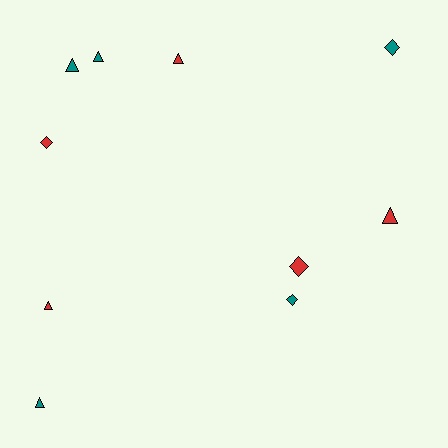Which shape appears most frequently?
Triangle, with 6 objects.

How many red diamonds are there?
There are 2 red diamonds.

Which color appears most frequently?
Teal, with 5 objects.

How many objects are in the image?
There are 10 objects.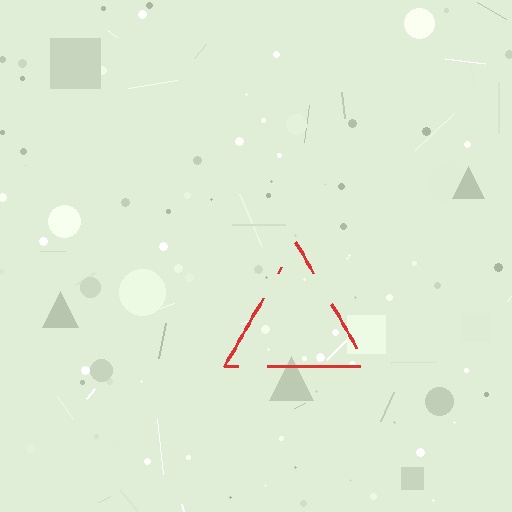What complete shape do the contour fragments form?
The contour fragments form a triangle.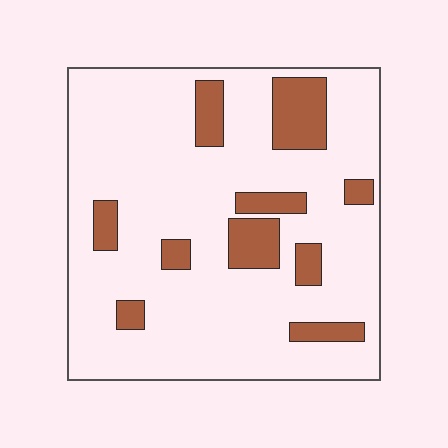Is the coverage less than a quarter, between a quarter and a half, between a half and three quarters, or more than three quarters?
Less than a quarter.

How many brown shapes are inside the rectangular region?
10.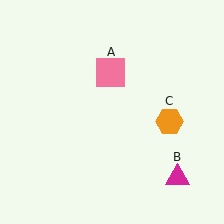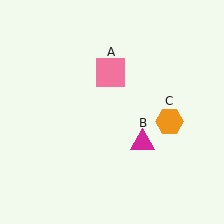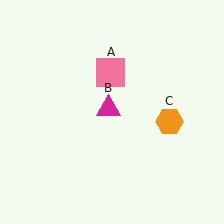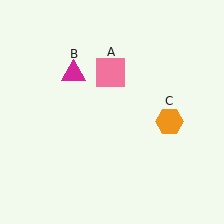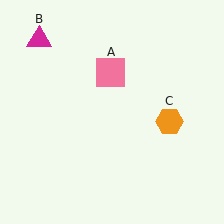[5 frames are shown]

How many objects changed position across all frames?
1 object changed position: magenta triangle (object B).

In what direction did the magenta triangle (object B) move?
The magenta triangle (object B) moved up and to the left.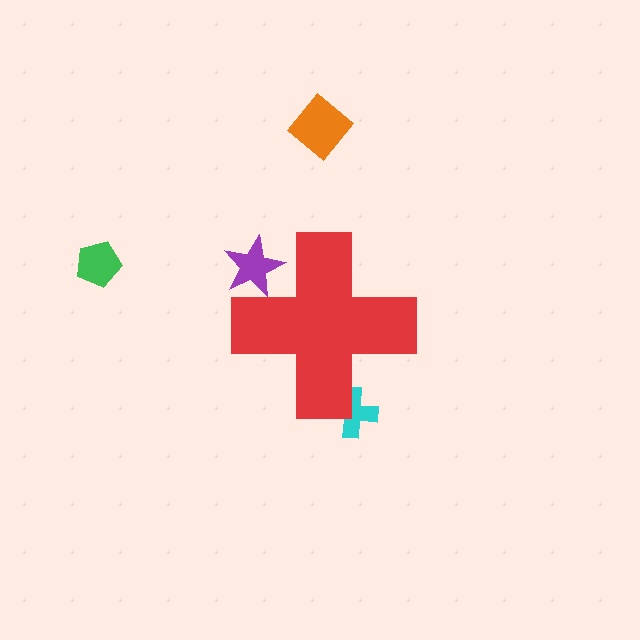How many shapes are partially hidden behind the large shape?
2 shapes are partially hidden.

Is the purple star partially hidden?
Yes, the purple star is partially hidden behind the red cross.